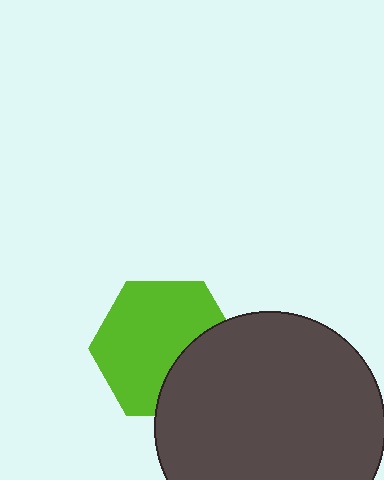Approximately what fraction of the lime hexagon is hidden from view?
Roughly 31% of the lime hexagon is hidden behind the dark gray circle.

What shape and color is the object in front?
The object in front is a dark gray circle.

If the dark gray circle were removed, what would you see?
You would see the complete lime hexagon.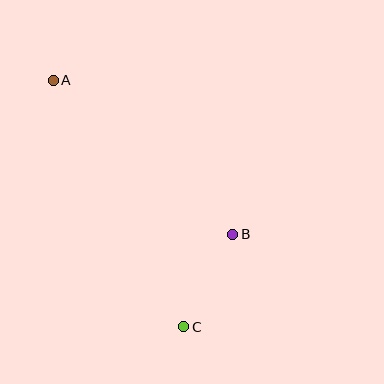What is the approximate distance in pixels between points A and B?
The distance between A and B is approximately 236 pixels.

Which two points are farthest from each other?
Points A and C are farthest from each other.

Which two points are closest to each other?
Points B and C are closest to each other.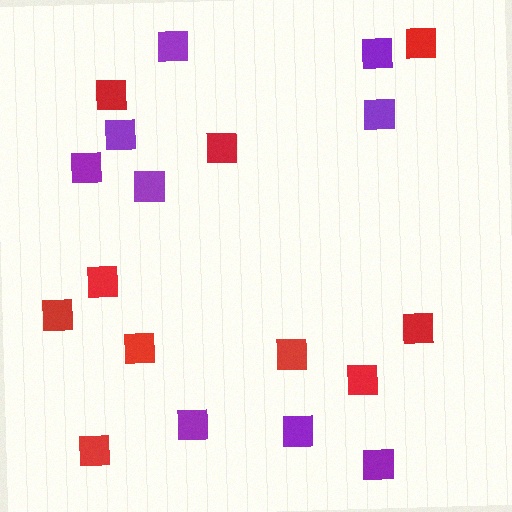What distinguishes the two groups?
There are 2 groups: one group of red squares (10) and one group of purple squares (9).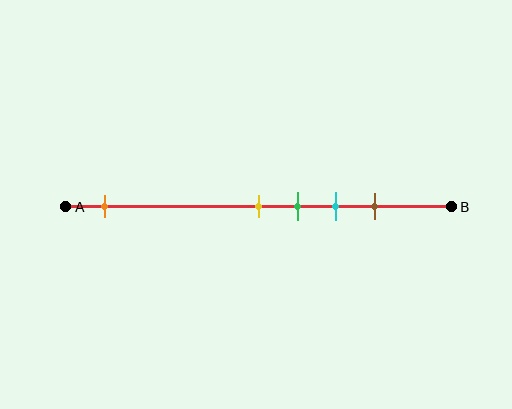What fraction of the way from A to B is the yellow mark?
The yellow mark is approximately 50% (0.5) of the way from A to B.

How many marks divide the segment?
There are 5 marks dividing the segment.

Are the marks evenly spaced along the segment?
No, the marks are not evenly spaced.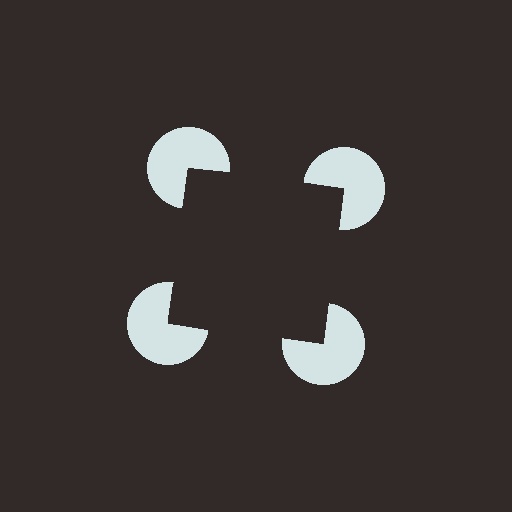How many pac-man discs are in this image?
There are 4 — one at each vertex of the illusory square.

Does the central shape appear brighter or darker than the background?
It typically appears slightly darker than the background, even though no actual brightness change is drawn.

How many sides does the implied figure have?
4 sides.